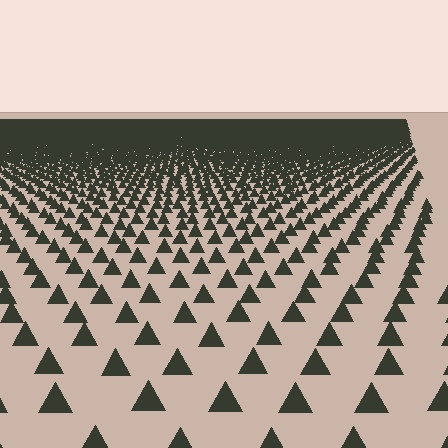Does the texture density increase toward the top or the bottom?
Density increases toward the top.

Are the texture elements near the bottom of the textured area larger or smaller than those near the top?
Larger. Near the bottom, elements are closer to the viewer and appear at a bigger on-screen size.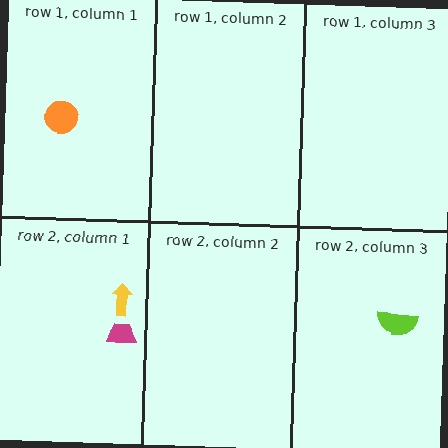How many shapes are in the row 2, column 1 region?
2.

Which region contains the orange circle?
The row 1, column 1 region.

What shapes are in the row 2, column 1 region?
The yellow arrow, the magenta trapezoid.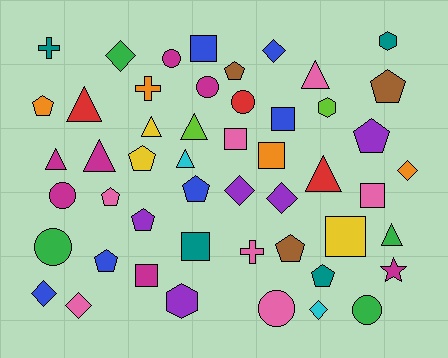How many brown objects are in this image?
There are 3 brown objects.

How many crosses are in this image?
There are 3 crosses.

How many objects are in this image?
There are 50 objects.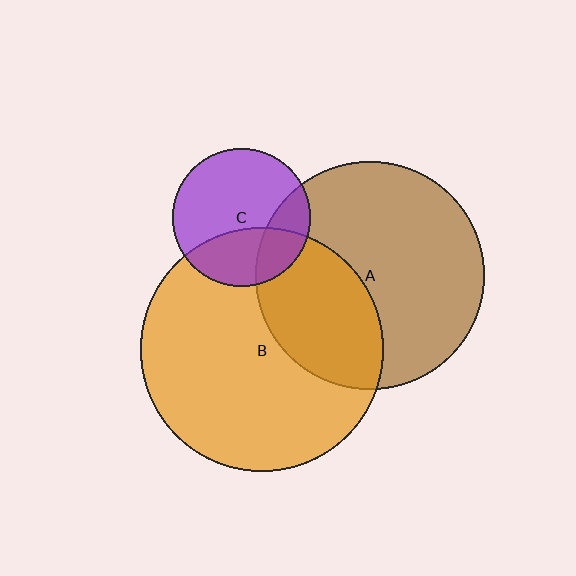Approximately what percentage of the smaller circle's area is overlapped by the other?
Approximately 35%.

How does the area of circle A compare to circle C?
Approximately 2.7 times.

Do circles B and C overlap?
Yes.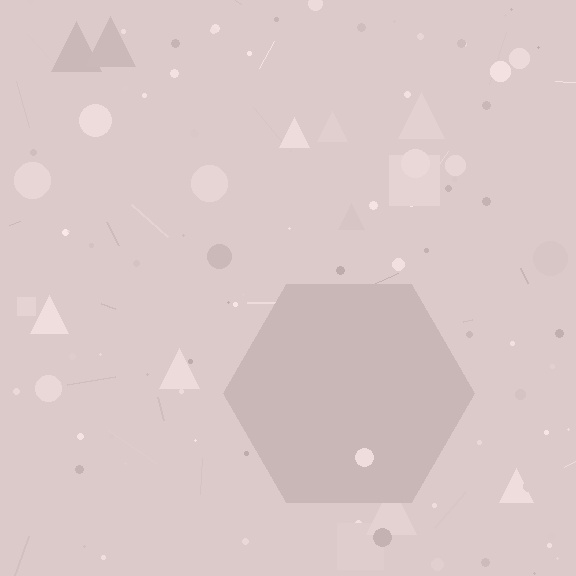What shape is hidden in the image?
A hexagon is hidden in the image.